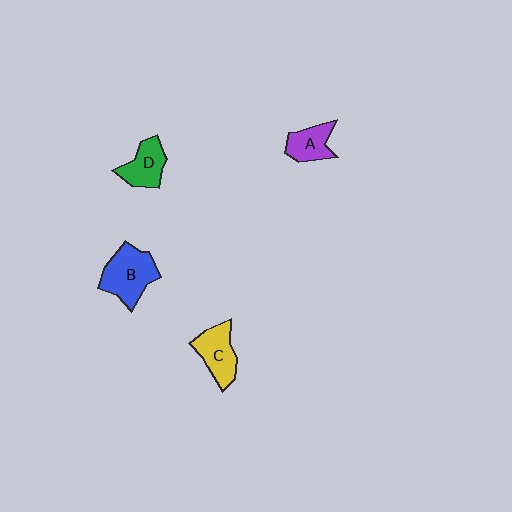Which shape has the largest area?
Shape B (blue).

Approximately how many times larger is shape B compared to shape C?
Approximately 1.3 times.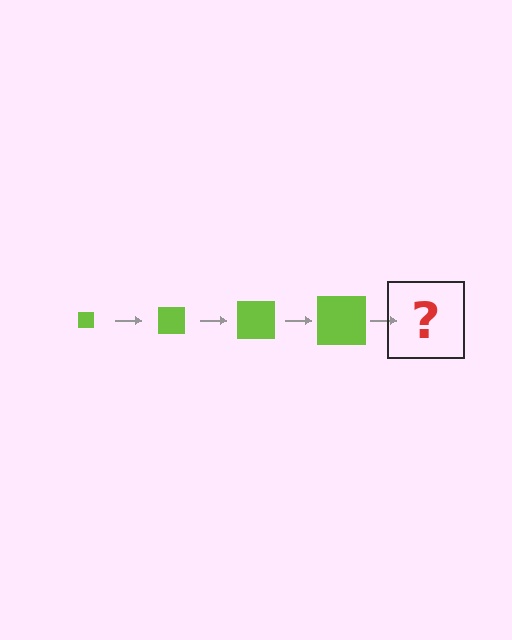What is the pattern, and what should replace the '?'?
The pattern is that the square gets progressively larger each step. The '?' should be a lime square, larger than the previous one.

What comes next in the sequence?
The next element should be a lime square, larger than the previous one.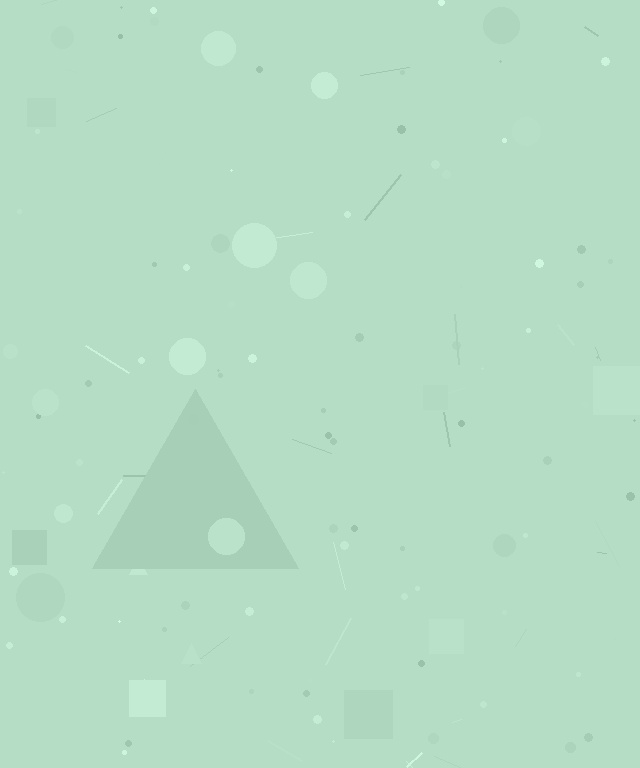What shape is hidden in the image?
A triangle is hidden in the image.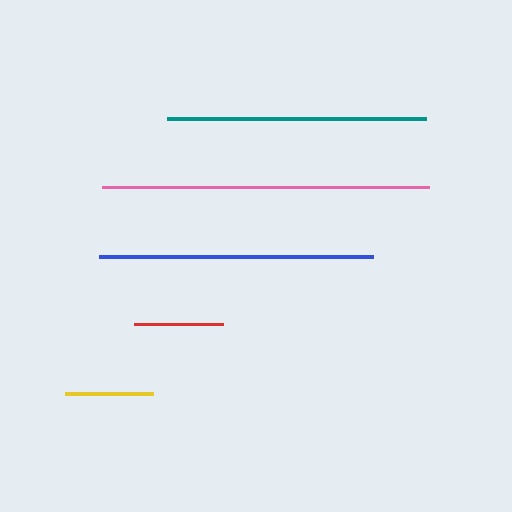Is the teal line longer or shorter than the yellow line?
The teal line is longer than the yellow line.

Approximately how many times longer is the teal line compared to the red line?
The teal line is approximately 2.9 times the length of the red line.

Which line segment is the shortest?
The yellow line is the shortest at approximately 89 pixels.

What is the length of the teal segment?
The teal segment is approximately 259 pixels long.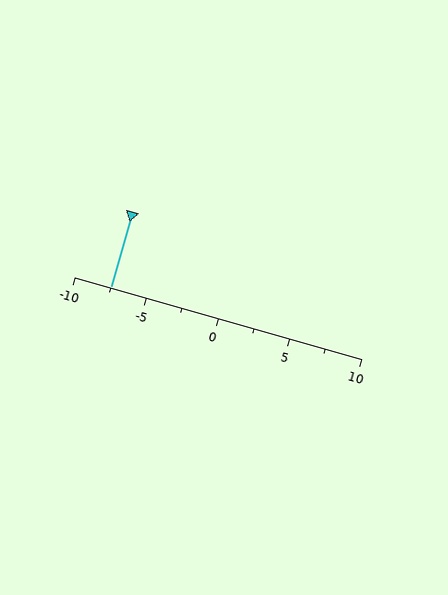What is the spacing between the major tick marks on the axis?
The major ticks are spaced 5 apart.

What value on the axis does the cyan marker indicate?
The marker indicates approximately -7.5.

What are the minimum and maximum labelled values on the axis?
The axis runs from -10 to 10.